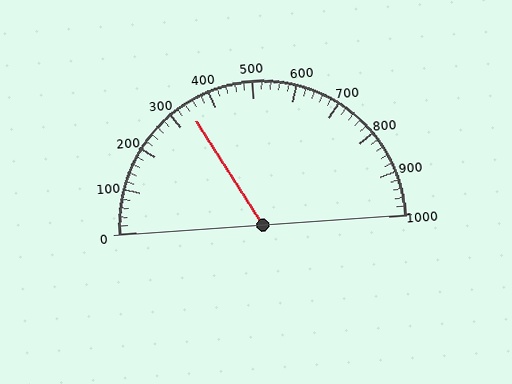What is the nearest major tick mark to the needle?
The nearest major tick mark is 300.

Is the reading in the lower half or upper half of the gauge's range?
The reading is in the lower half of the range (0 to 1000).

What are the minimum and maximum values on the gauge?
The gauge ranges from 0 to 1000.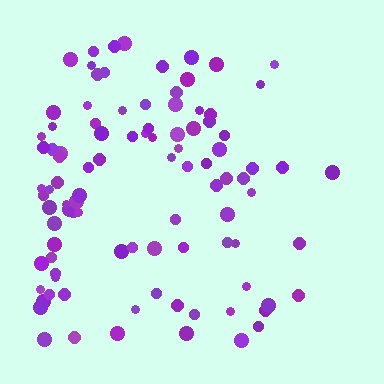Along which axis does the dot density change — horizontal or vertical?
Horizontal.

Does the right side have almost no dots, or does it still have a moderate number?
Still a moderate number, just noticeably fewer than the left.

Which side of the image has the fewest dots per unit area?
The right.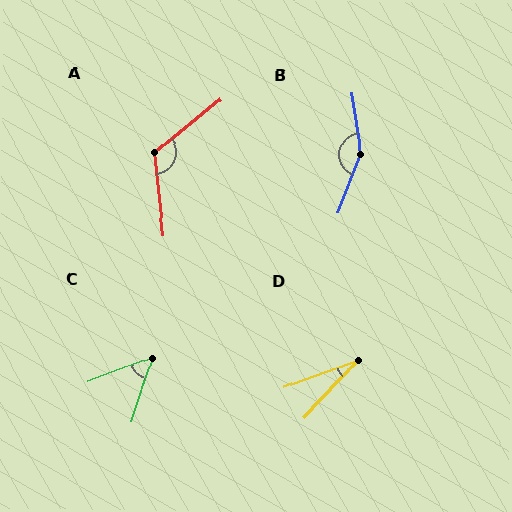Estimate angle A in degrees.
Approximately 123 degrees.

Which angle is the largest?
B, at approximately 150 degrees.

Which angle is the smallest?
D, at approximately 27 degrees.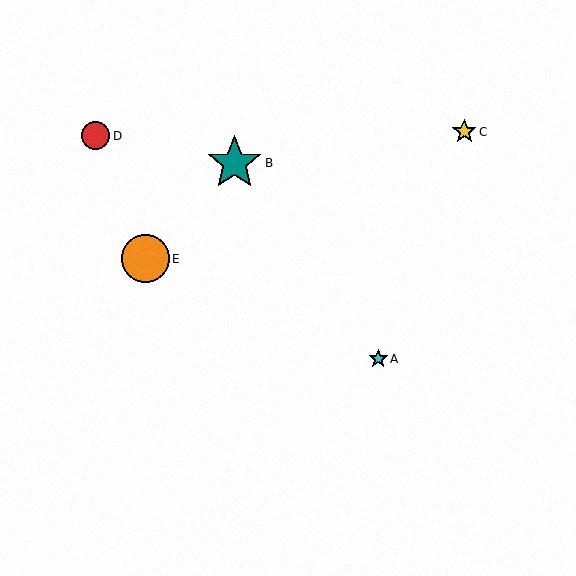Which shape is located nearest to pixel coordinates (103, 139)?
The red circle (labeled D) at (95, 136) is nearest to that location.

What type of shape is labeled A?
Shape A is a cyan star.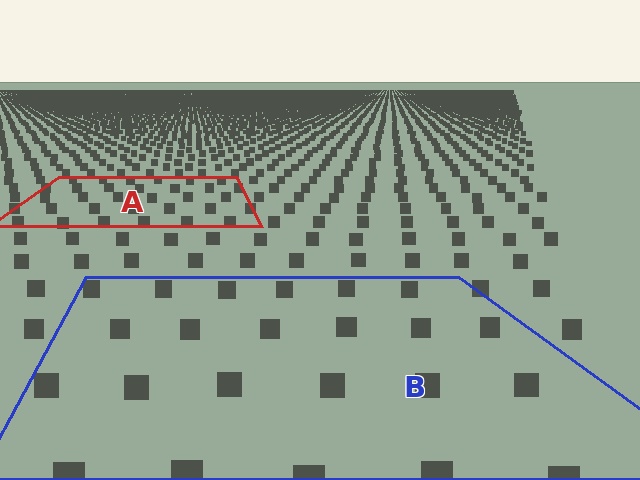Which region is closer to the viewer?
Region B is closer. The texture elements there are larger and more spread out.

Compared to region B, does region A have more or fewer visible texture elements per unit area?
Region A has more texture elements per unit area — they are packed more densely because it is farther away.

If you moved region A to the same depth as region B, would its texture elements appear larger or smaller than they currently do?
They would appear larger. At a closer depth, the same texture elements are projected at a bigger on-screen size.